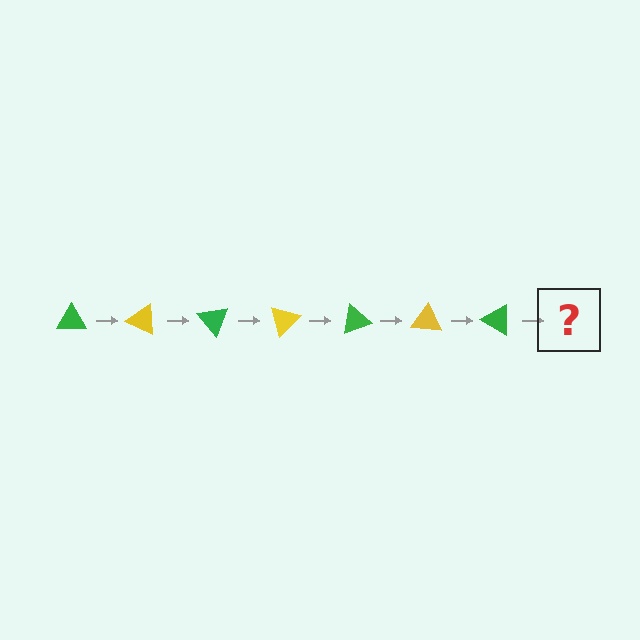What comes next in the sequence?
The next element should be a yellow triangle, rotated 175 degrees from the start.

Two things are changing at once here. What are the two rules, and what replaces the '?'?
The two rules are that it rotates 25 degrees each step and the color cycles through green and yellow. The '?' should be a yellow triangle, rotated 175 degrees from the start.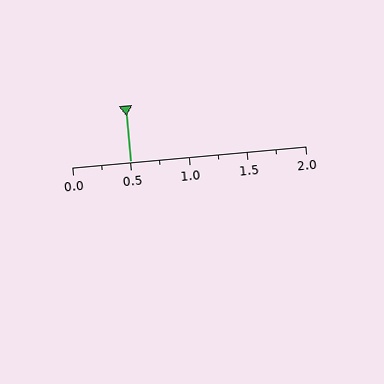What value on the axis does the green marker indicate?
The marker indicates approximately 0.5.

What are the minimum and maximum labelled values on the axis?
The axis runs from 0.0 to 2.0.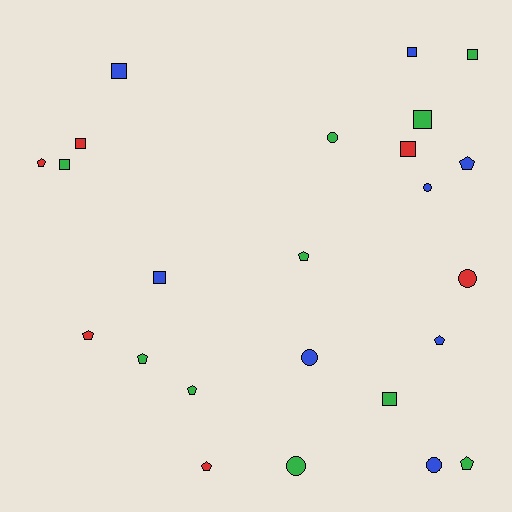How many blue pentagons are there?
There are 2 blue pentagons.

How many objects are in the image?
There are 24 objects.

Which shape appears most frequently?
Pentagon, with 9 objects.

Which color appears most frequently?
Green, with 10 objects.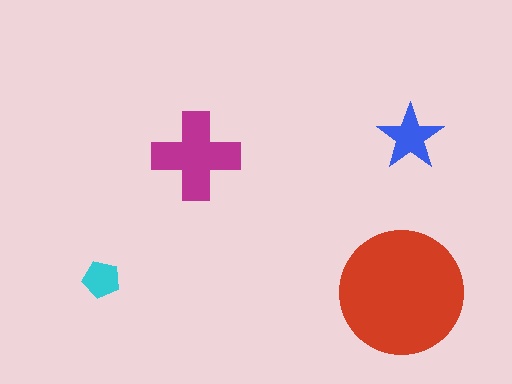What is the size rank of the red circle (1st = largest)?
1st.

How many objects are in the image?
There are 4 objects in the image.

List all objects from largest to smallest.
The red circle, the magenta cross, the blue star, the cyan pentagon.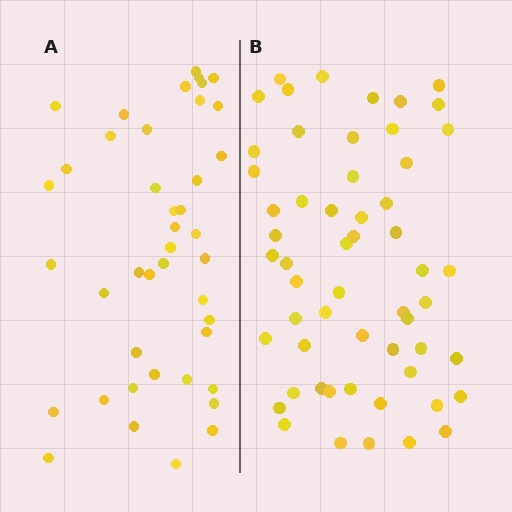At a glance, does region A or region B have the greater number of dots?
Region B (the right region) has more dots.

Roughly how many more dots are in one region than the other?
Region B has approximately 15 more dots than region A.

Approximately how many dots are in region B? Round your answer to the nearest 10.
About 60 dots. (The exact count is 56, which rounds to 60.)